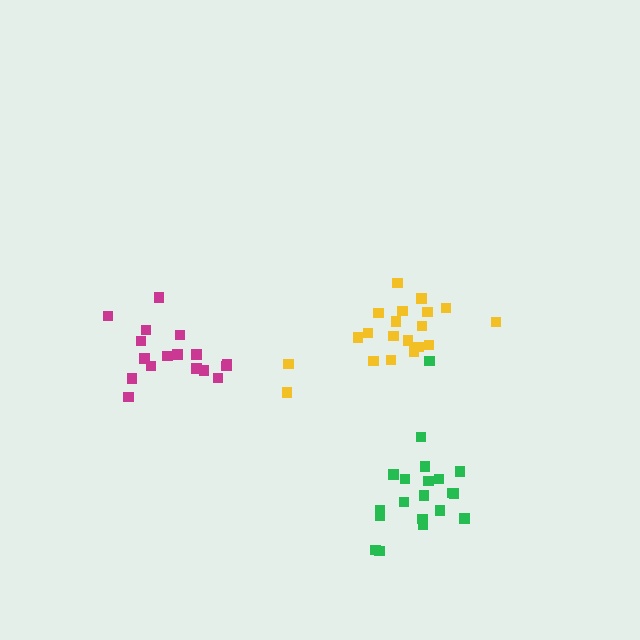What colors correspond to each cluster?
The clusters are colored: magenta, yellow, green.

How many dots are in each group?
Group 1: 17 dots, Group 2: 20 dots, Group 3: 20 dots (57 total).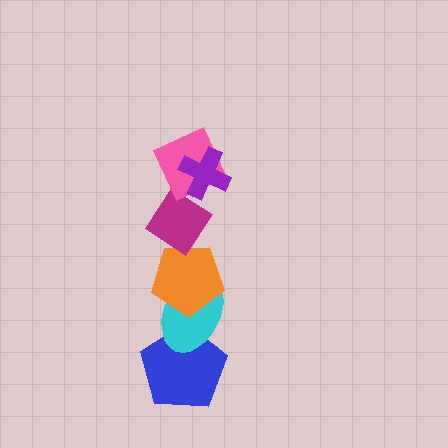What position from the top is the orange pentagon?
The orange pentagon is 4th from the top.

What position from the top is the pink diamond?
The pink diamond is 2nd from the top.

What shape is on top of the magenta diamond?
The pink diamond is on top of the magenta diamond.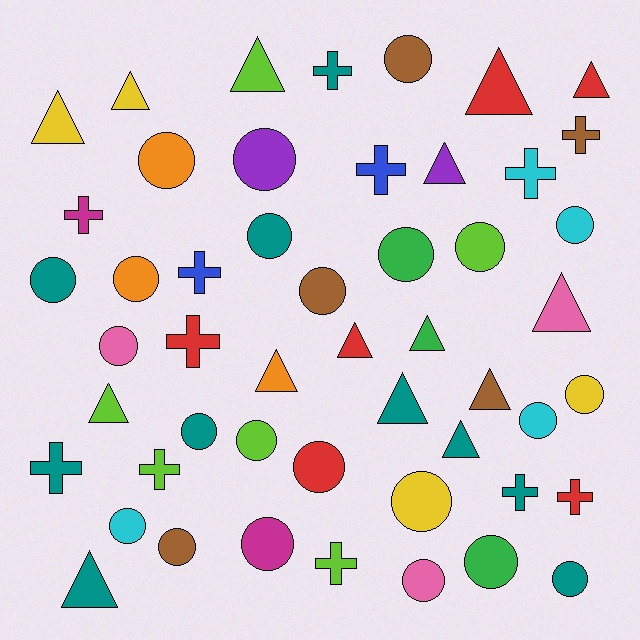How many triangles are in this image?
There are 15 triangles.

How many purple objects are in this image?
There are 2 purple objects.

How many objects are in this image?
There are 50 objects.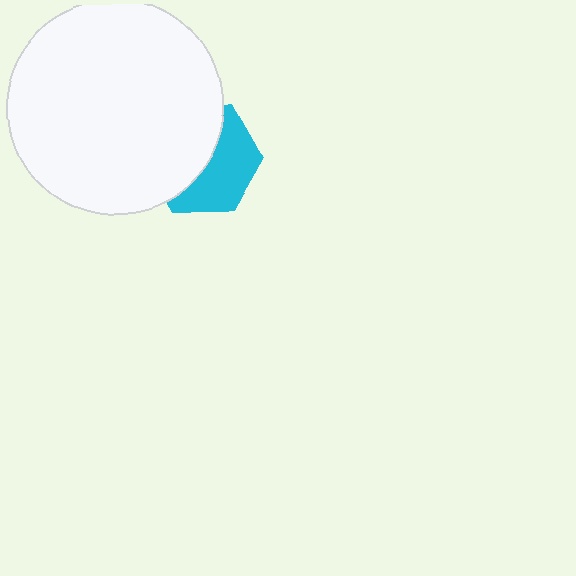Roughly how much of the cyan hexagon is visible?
About half of it is visible (roughly 47%).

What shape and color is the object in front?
The object in front is a white circle.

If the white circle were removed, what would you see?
You would see the complete cyan hexagon.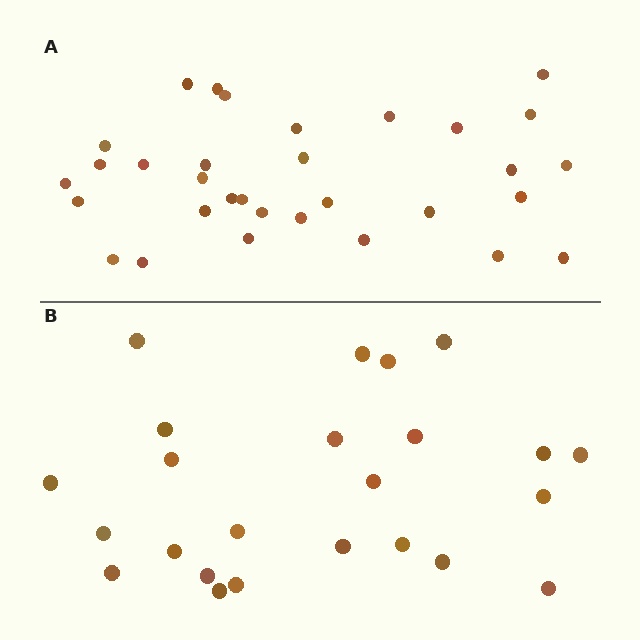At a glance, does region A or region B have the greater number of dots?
Region A (the top region) has more dots.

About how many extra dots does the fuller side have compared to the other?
Region A has roughly 8 or so more dots than region B.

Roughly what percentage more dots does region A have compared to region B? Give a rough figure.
About 35% more.